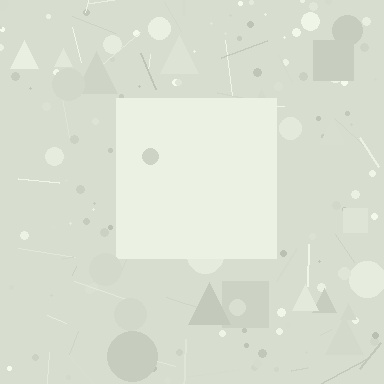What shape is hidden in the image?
A square is hidden in the image.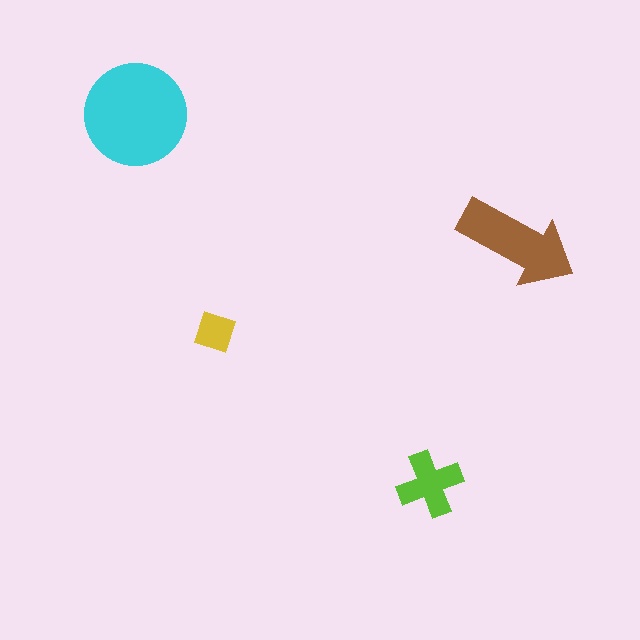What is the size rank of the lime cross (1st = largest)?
3rd.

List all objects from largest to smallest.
The cyan circle, the brown arrow, the lime cross, the yellow square.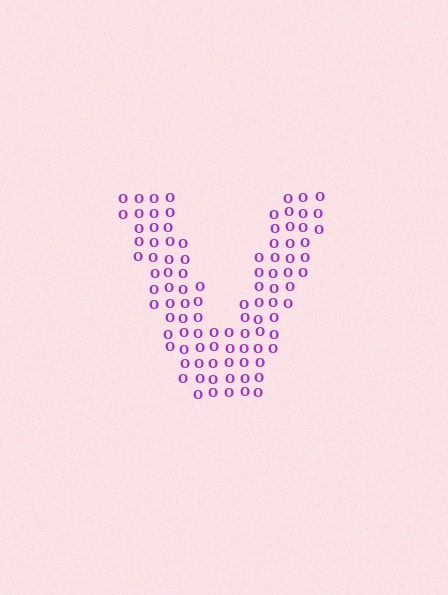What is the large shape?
The large shape is the letter V.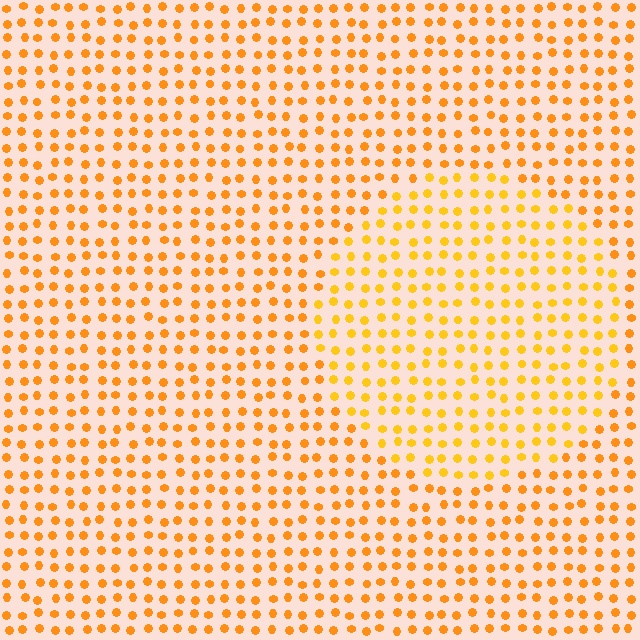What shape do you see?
I see a circle.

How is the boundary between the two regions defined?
The boundary is defined purely by a slight shift in hue (about 15 degrees). Spacing, size, and orientation are identical on both sides.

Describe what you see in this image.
The image is filled with small orange elements in a uniform arrangement. A circle-shaped region is visible where the elements are tinted to a slightly different hue, forming a subtle color boundary.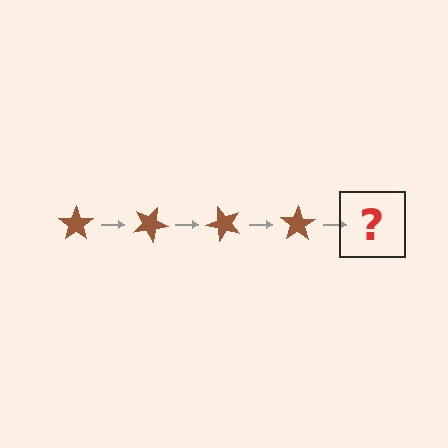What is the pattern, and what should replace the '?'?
The pattern is that the star rotates 25 degrees each step. The '?' should be a brown star rotated 100 degrees.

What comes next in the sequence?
The next element should be a brown star rotated 100 degrees.